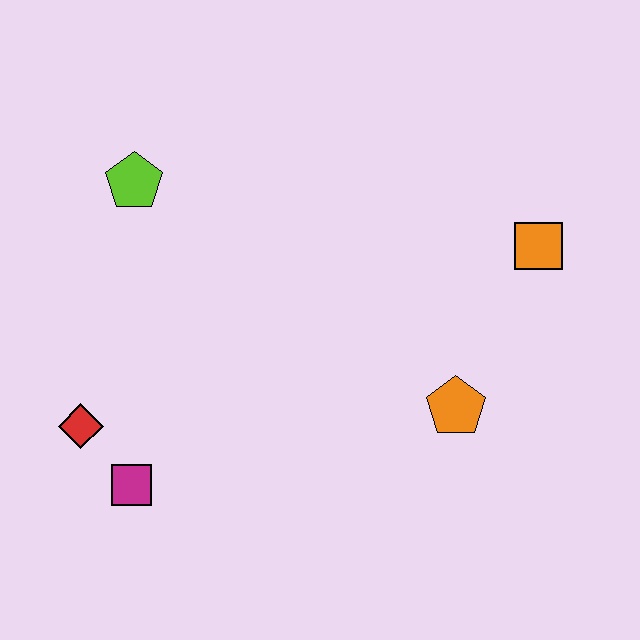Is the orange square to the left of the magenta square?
No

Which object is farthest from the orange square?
The red diamond is farthest from the orange square.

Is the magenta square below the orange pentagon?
Yes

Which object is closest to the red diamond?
The magenta square is closest to the red diamond.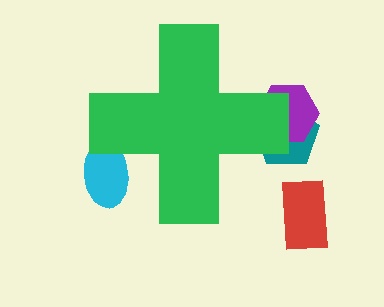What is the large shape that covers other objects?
A green cross.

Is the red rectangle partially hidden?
No, the red rectangle is fully visible.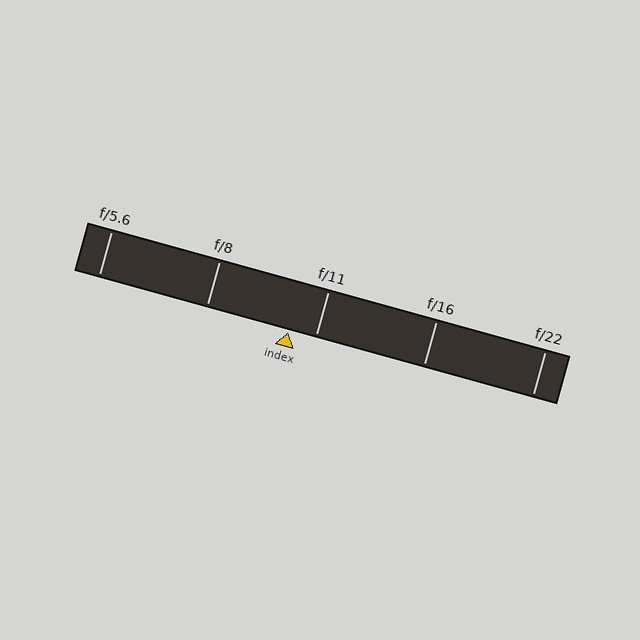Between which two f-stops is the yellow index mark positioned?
The index mark is between f/8 and f/11.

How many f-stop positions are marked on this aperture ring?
There are 5 f-stop positions marked.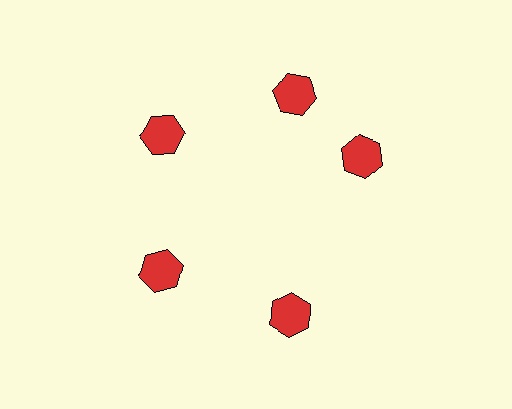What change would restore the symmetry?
The symmetry would be restored by rotating it back into even spacing with its neighbors so that all 5 hexagons sit at equal angles and equal distance from the center.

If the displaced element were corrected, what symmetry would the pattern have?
It would have 5-fold rotational symmetry — the pattern would map onto itself every 72 degrees.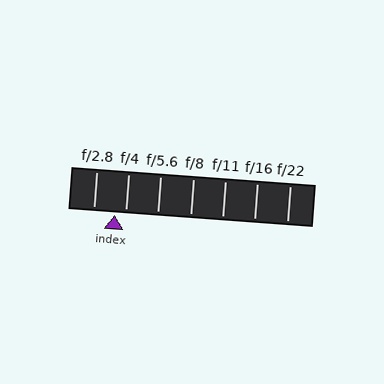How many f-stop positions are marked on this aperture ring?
There are 7 f-stop positions marked.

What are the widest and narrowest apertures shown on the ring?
The widest aperture shown is f/2.8 and the narrowest is f/22.